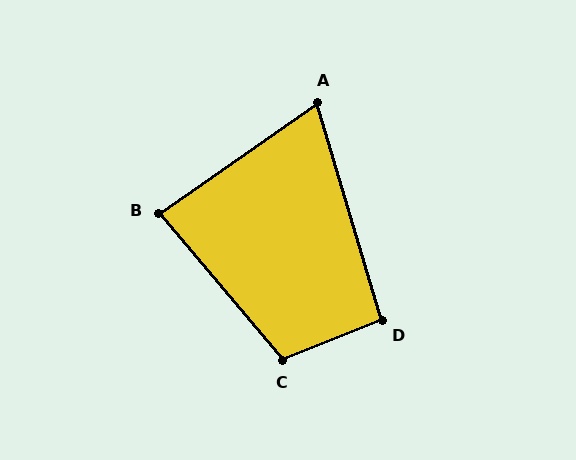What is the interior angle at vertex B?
Approximately 85 degrees (acute).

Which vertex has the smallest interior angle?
A, at approximately 72 degrees.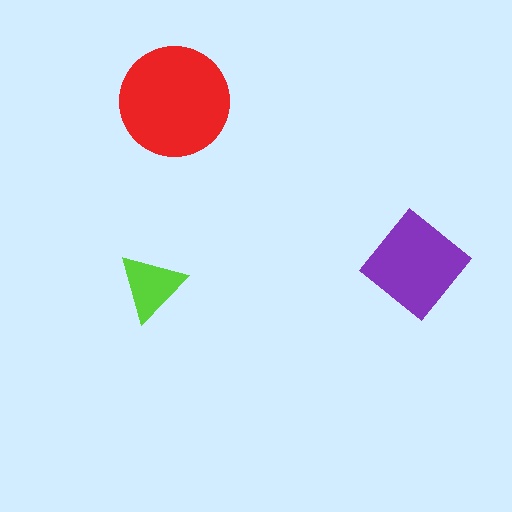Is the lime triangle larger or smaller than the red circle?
Smaller.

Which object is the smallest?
The lime triangle.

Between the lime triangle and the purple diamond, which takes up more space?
The purple diamond.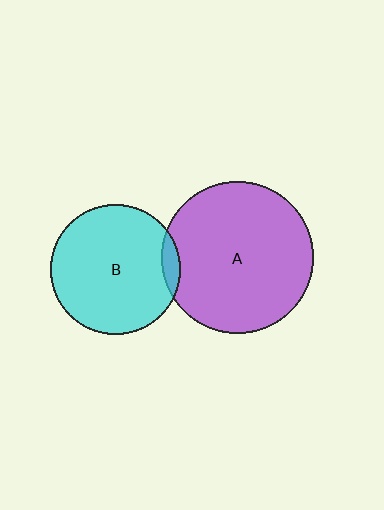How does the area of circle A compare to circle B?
Approximately 1.4 times.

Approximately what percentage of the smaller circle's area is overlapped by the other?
Approximately 5%.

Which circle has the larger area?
Circle A (purple).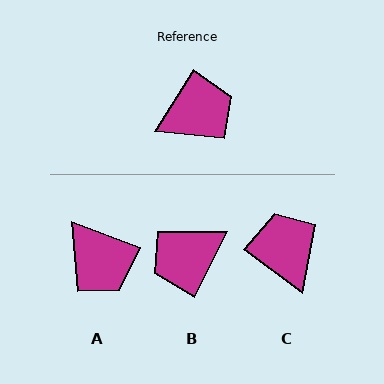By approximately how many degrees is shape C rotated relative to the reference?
Approximately 85 degrees counter-clockwise.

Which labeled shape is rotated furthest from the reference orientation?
B, about 175 degrees away.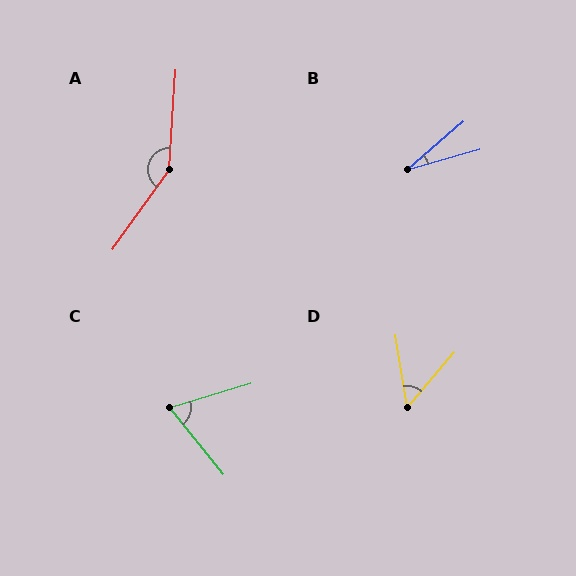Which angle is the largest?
A, at approximately 148 degrees.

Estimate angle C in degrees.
Approximately 68 degrees.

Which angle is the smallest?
B, at approximately 25 degrees.